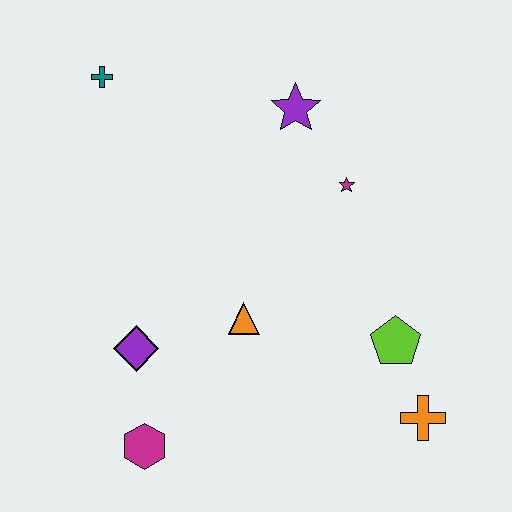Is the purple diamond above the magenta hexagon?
Yes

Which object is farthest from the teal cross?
The orange cross is farthest from the teal cross.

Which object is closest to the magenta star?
The purple star is closest to the magenta star.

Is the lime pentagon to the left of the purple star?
No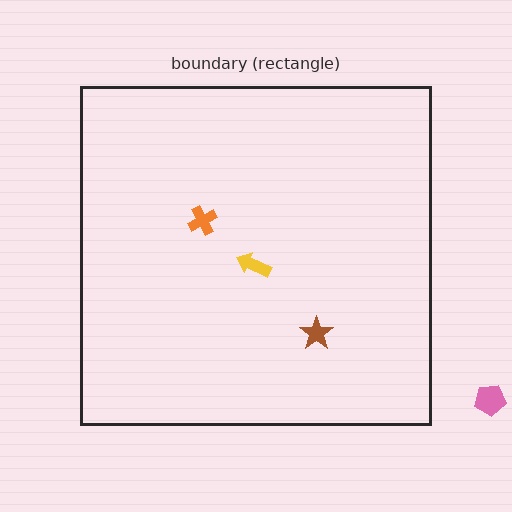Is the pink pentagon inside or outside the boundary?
Outside.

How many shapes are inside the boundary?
3 inside, 1 outside.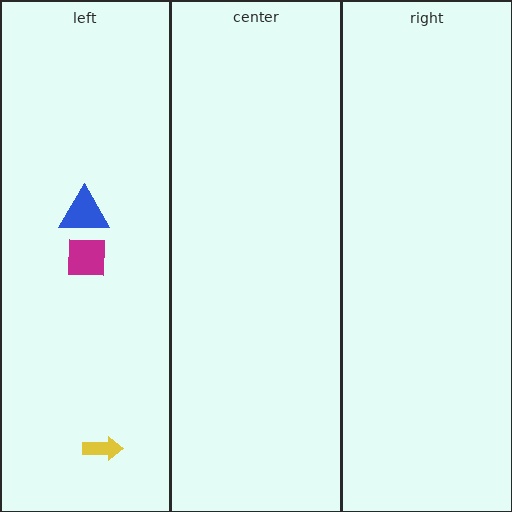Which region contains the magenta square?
The left region.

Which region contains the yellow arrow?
The left region.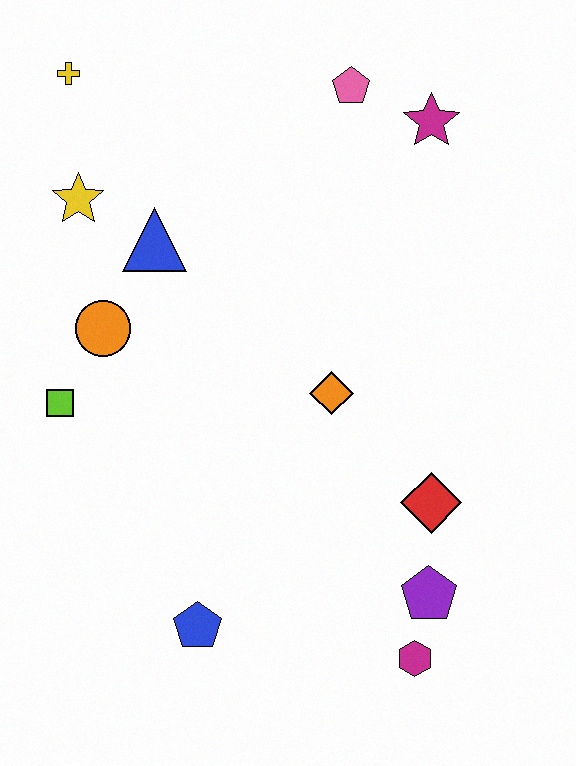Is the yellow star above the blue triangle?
Yes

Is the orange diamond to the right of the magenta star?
No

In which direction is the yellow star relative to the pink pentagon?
The yellow star is to the left of the pink pentagon.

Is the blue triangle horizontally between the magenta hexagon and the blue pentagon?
No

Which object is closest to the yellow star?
The blue triangle is closest to the yellow star.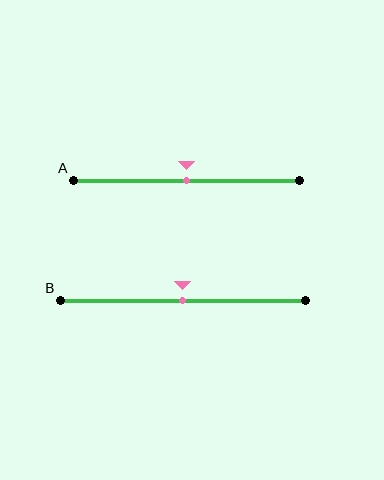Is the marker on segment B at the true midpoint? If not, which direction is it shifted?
Yes, the marker on segment B is at the true midpoint.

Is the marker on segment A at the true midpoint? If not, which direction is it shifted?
Yes, the marker on segment A is at the true midpoint.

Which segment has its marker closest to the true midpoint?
Segment A has its marker closest to the true midpoint.